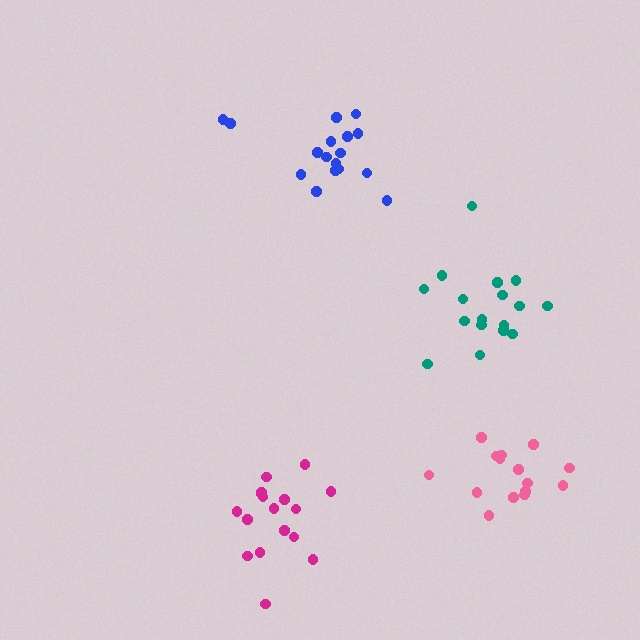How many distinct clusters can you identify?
There are 4 distinct clusters.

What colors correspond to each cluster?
The clusters are colored: pink, magenta, teal, blue.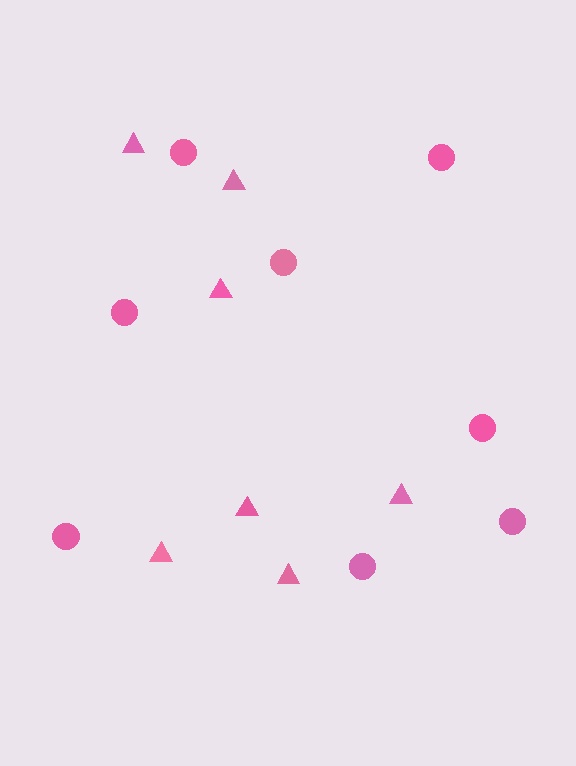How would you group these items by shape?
There are 2 groups: one group of triangles (7) and one group of circles (8).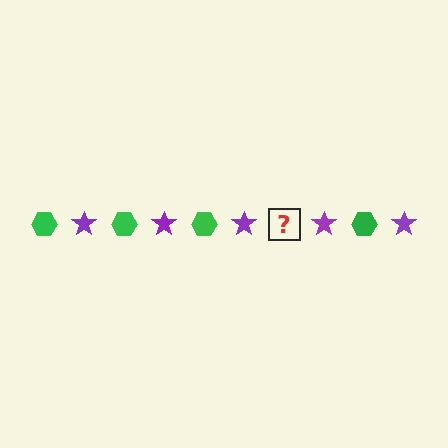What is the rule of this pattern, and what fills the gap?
The rule is that the pattern alternates between green hexagon and purple star. The gap should be filled with a green hexagon.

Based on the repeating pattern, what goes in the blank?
The blank should be a green hexagon.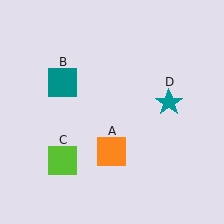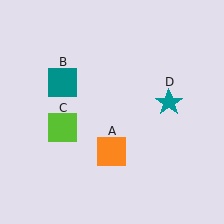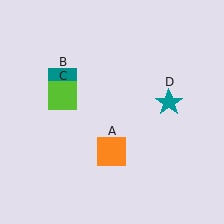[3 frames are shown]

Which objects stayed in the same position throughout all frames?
Orange square (object A) and teal square (object B) and teal star (object D) remained stationary.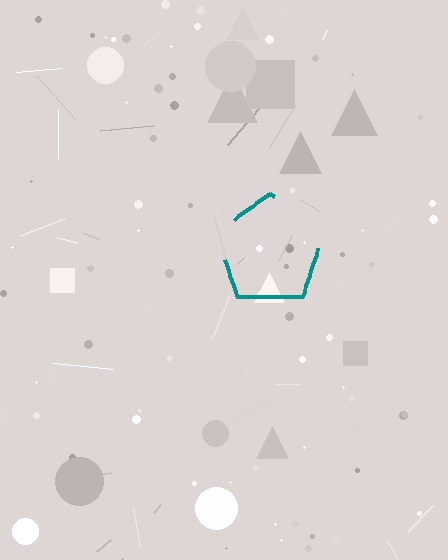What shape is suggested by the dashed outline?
The dashed outline suggests a pentagon.